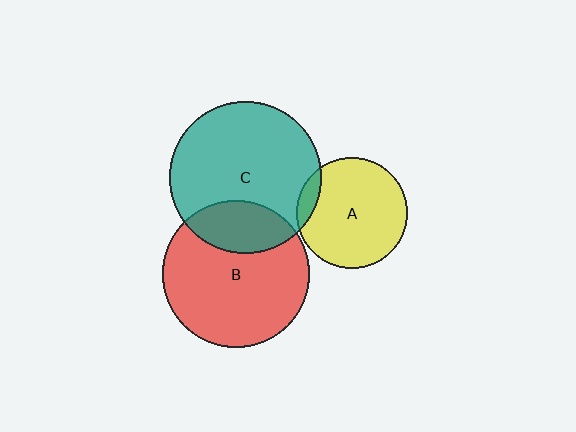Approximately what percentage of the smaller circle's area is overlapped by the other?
Approximately 25%.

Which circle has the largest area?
Circle C (teal).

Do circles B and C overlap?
Yes.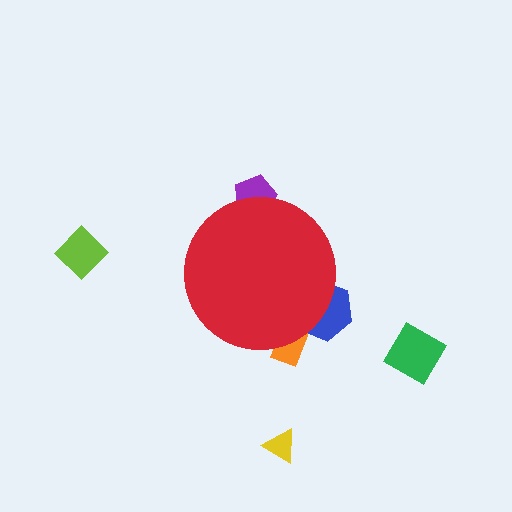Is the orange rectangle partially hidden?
Yes, the orange rectangle is partially hidden behind the red circle.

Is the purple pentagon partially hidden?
Yes, the purple pentagon is partially hidden behind the red circle.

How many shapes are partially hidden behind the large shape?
3 shapes are partially hidden.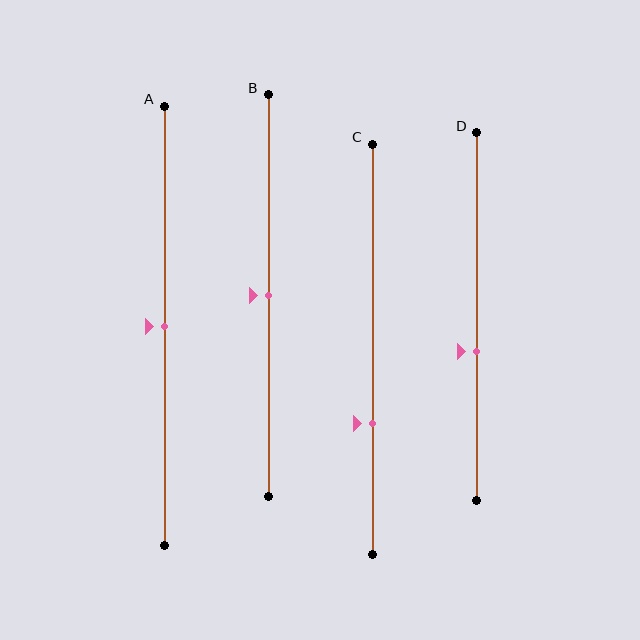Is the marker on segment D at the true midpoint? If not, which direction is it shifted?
No, the marker on segment D is shifted downward by about 9% of the segment length.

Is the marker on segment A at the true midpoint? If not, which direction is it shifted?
Yes, the marker on segment A is at the true midpoint.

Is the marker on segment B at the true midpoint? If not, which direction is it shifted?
Yes, the marker on segment B is at the true midpoint.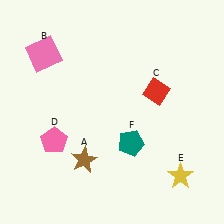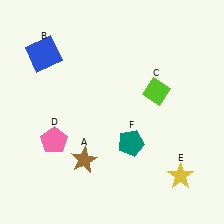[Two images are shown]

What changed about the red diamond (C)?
In Image 1, C is red. In Image 2, it changed to lime.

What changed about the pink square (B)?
In Image 1, B is pink. In Image 2, it changed to blue.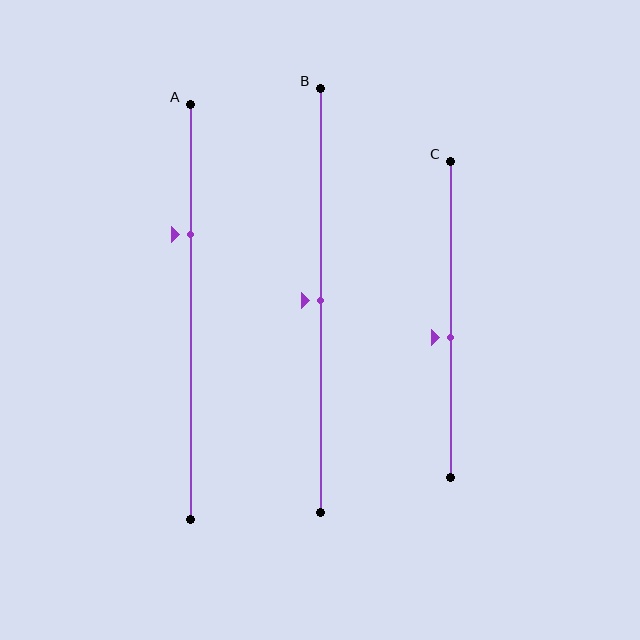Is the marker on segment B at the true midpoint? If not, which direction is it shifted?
Yes, the marker on segment B is at the true midpoint.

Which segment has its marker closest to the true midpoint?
Segment B has its marker closest to the true midpoint.